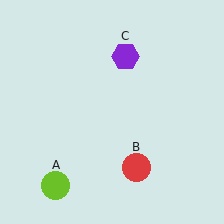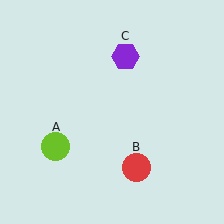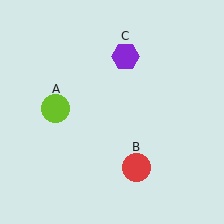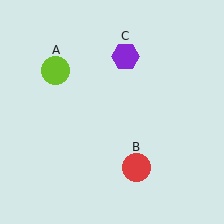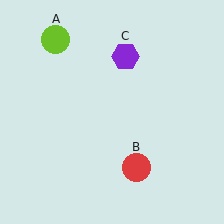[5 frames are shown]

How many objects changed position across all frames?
1 object changed position: lime circle (object A).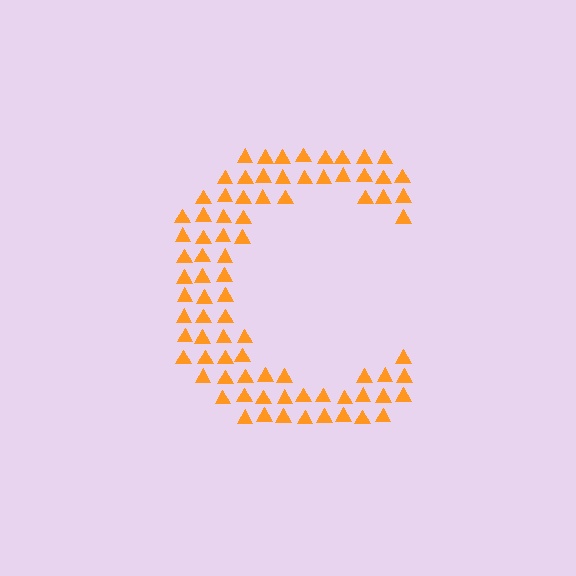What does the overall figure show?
The overall figure shows the letter C.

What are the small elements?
The small elements are triangles.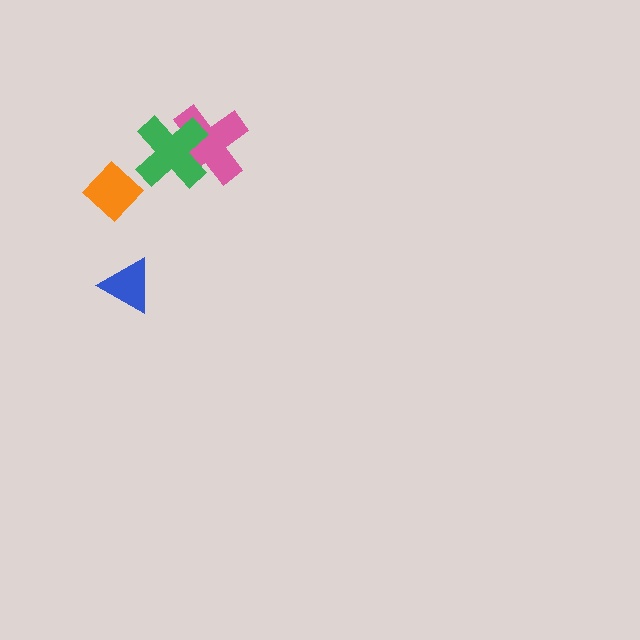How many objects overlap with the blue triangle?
0 objects overlap with the blue triangle.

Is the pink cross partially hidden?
Yes, it is partially covered by another shape.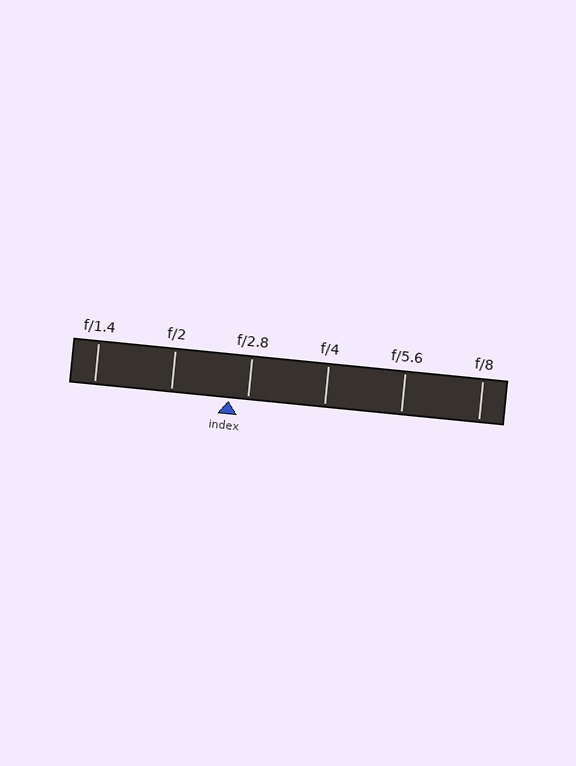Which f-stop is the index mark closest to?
The index mark is closest to f/2.8.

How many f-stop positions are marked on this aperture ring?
There are 6 f-stop positions marked.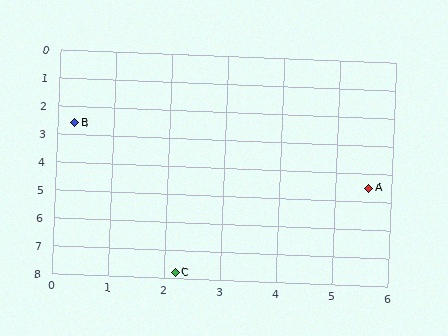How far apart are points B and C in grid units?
Points B and C are about 5.5 grid units apart.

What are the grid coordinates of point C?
Point C is at approximately (2.2, 7.8).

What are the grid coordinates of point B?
Point B is at approximately (0.3, 2.6).